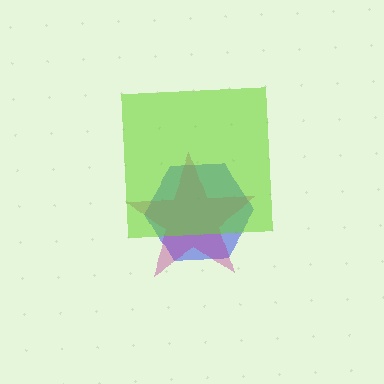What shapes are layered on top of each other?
The layered shapes are: a blue hexagon, a magenta star, a lime square.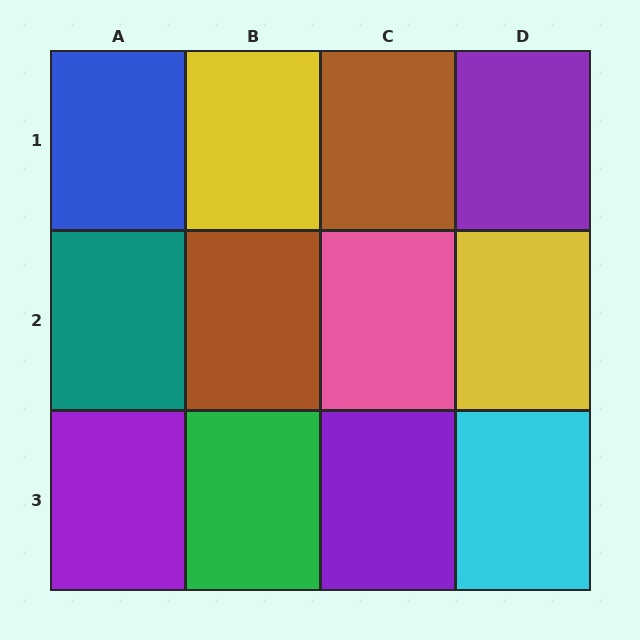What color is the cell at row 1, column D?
Purple.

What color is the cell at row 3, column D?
Cyan.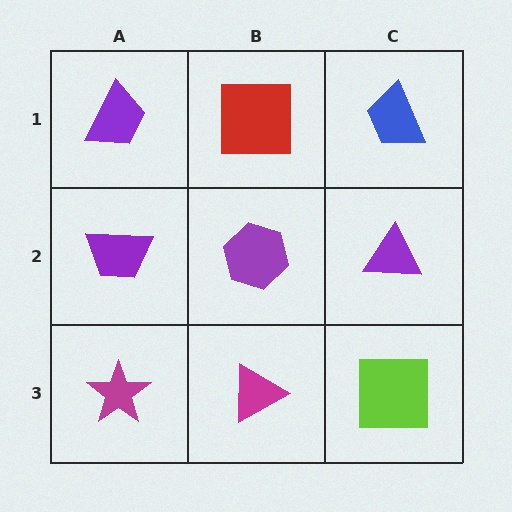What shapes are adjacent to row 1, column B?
A purple hexagon (row 2, column B), a purple trapezoid (row 1, column A), a blue trapezoid (row 1, column C).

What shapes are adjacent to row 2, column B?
A red square (row 1, column B), a magenta triangle (row 3, column B), a purple trapezoid (row 2, column A), a purple triangle (row 2, column C).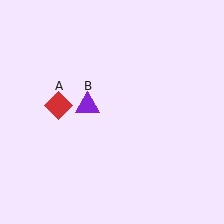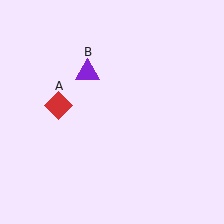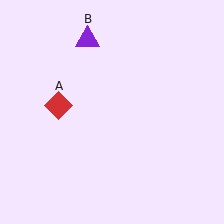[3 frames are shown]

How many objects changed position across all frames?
1 object changed position: purple triangle (object B).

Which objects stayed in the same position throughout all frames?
Red diamond (object A) remained stationary.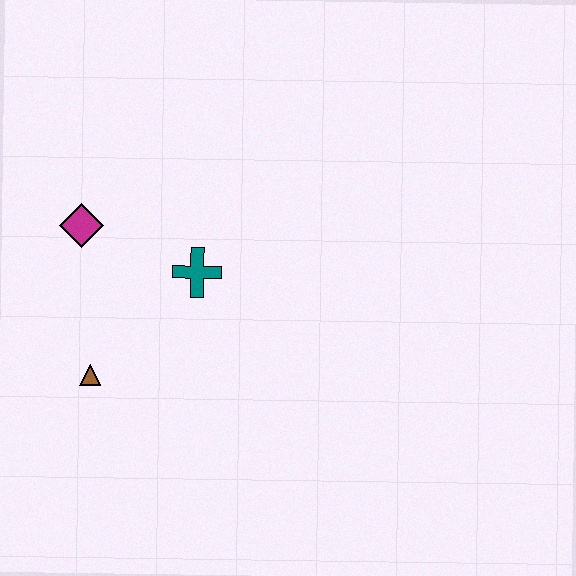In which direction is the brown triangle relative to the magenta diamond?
The brown triangle is below the magenta diamond.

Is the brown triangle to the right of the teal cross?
No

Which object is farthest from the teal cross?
The brown triangle is farthest from the teal cross.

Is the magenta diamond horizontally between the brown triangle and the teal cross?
No